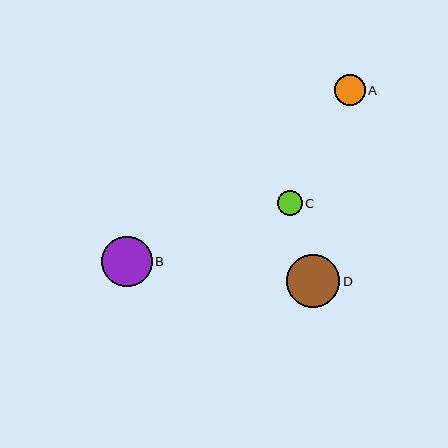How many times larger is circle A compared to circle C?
Circle A is approximately 1.2 times the size of circle C.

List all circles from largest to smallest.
From largest to smallest: D, B, A, C.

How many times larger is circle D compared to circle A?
Circle D is approximately 1.7 times the size of circle A.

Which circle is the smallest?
Circle C is the smallest with a size of approximately 25 pixels.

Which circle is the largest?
Circle D is the largest with a size of approximately 53 pixels.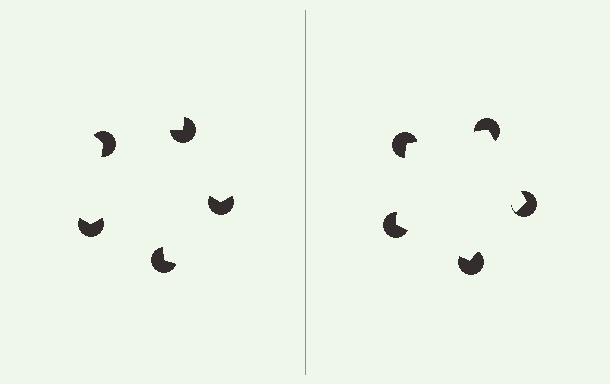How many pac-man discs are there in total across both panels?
10 — 5 on each side.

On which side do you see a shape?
An illusory pentagon appears on the right side. On the left side the wedge cuts are rotated, so no coherent shape forms.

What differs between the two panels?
The pac-man discs are positioned identically on both sides; only the wedge orientations differ. On the right they align to a pentagon; on the left they are misaligned.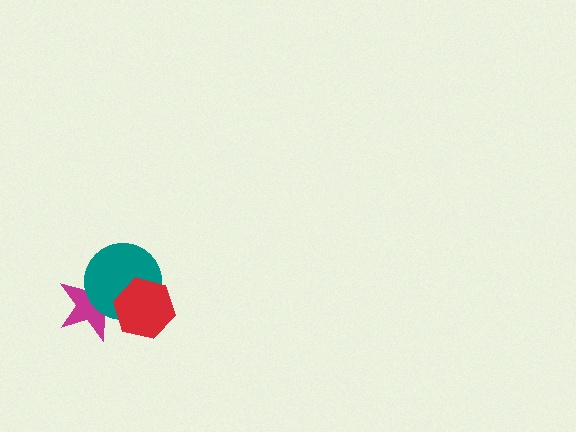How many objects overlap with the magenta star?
2 objects overlap with the magenta star.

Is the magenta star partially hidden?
Yes, it is partially covered by another shape.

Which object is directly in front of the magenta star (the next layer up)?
The teal circle is directly in front of the magenta star.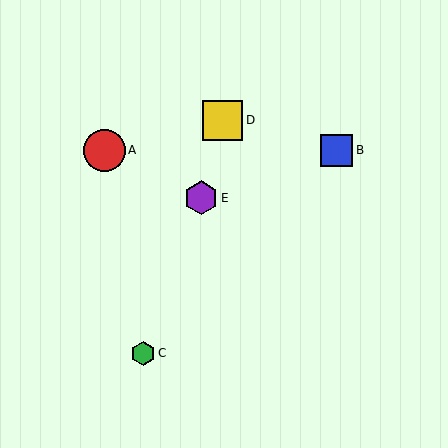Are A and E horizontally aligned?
No, A is at y≈150 and E is at y≈198.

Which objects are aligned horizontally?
Objects A, B are aligned horizontally.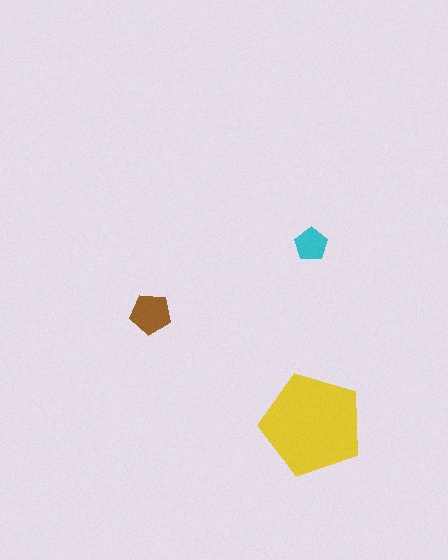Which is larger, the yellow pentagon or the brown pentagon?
The yellow one.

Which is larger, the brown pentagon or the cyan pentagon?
The brown one.